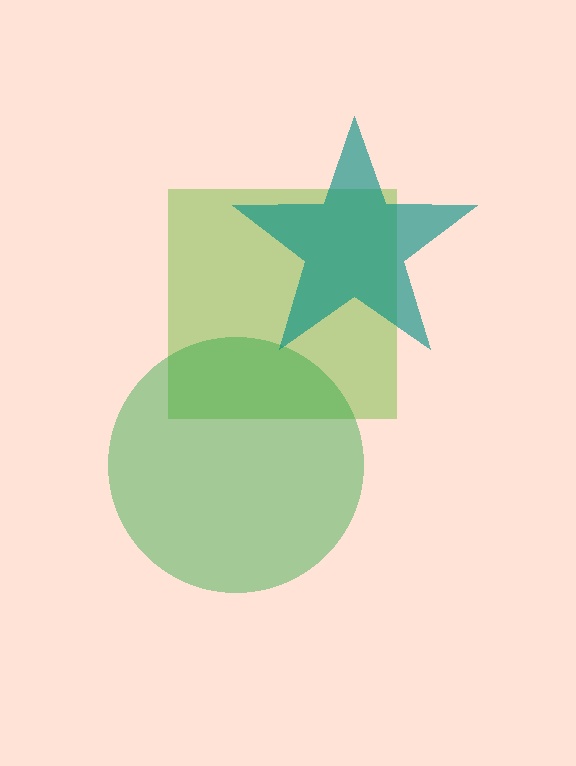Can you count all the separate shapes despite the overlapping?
Yes, there are 3 separate shapes.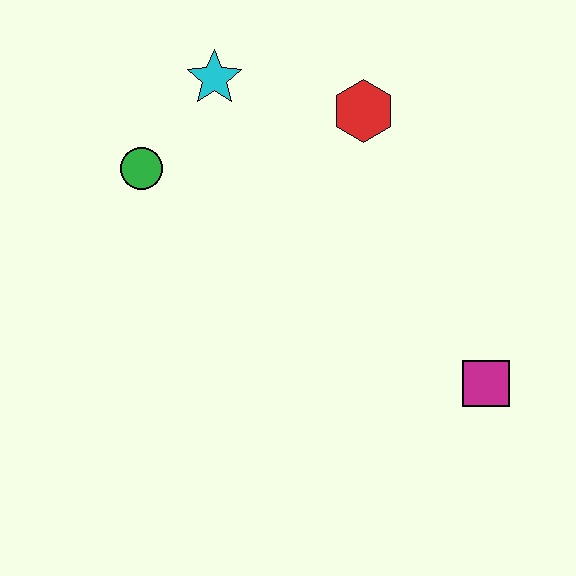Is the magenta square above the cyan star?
No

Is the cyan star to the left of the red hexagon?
Yes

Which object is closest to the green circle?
The cyan star is closest to the green circle.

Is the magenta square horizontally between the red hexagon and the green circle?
No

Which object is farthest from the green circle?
The magenta square is farthest from the green circle.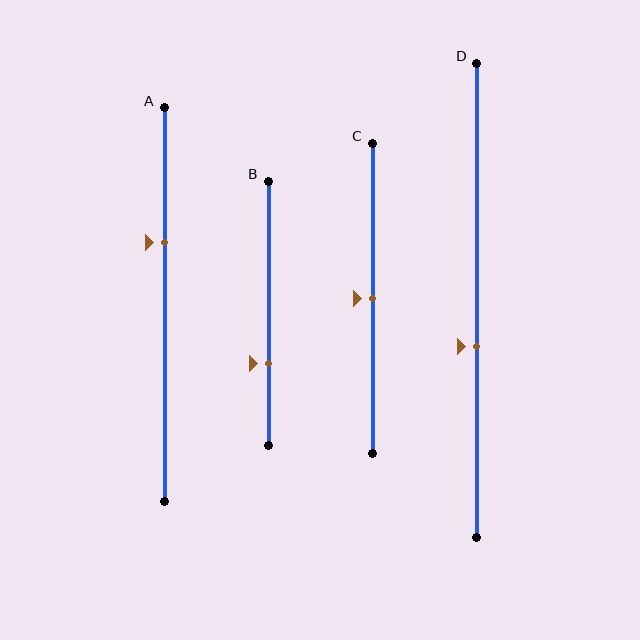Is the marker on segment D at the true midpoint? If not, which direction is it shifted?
No, the marker on segment D is shifted downward by about 10% of the segment length.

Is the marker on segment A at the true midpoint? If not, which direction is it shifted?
No, the marker on segment A is shifted upward by about 16% of the segment length.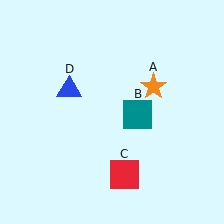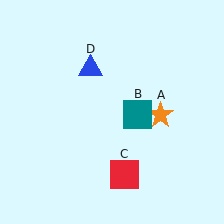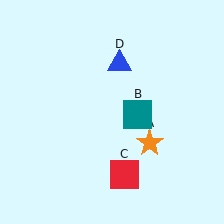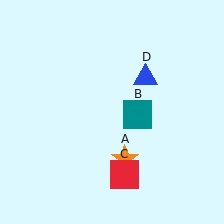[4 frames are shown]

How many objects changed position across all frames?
2 objects changed position: orange star (object A), blue triangle (object D).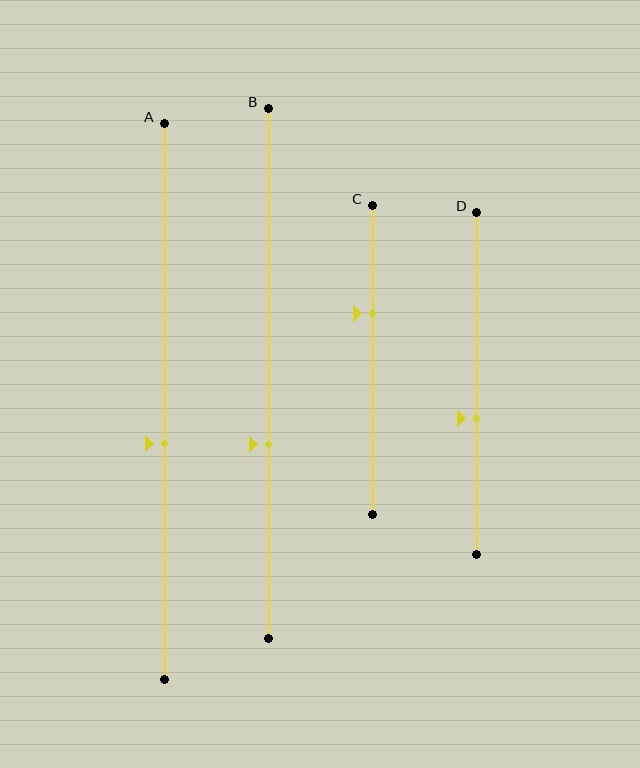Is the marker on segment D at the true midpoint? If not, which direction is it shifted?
No, the marker on segment D is shifted downward by about 10% of the segment length.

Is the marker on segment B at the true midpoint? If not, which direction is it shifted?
No, the marker on segment B is shifted downward by about 13% of the segment length.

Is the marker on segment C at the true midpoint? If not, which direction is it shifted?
No, the marker on segment C is shifted upward by about 15% of the segment length.